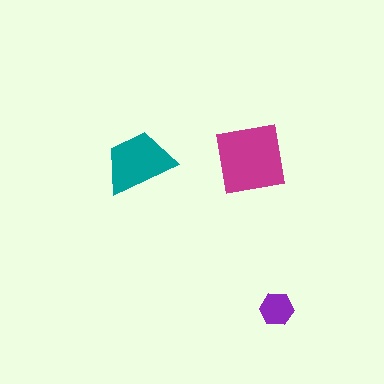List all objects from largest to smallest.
The magenta square, the teal trapezoid, the purple hexagon.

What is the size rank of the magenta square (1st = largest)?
1st.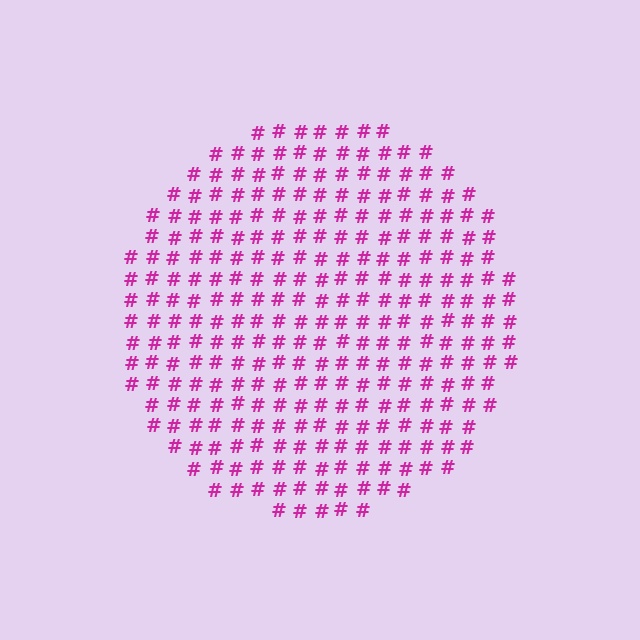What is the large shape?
The large shape is a circle.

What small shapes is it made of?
It is made of small hash symbols.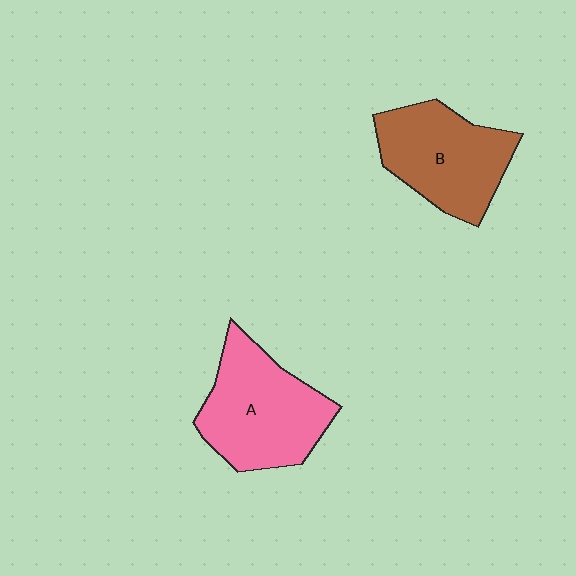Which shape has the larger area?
Shape A (pink).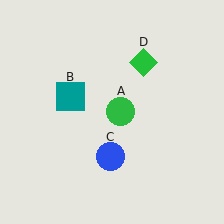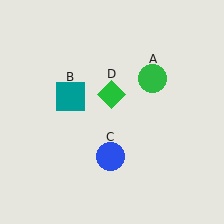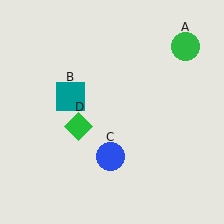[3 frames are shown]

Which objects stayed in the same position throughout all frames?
Teal square (object B) and blue circle (object C) remained stationary.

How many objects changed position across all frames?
2 objects changed position: green circle (object A), green diamond (object D).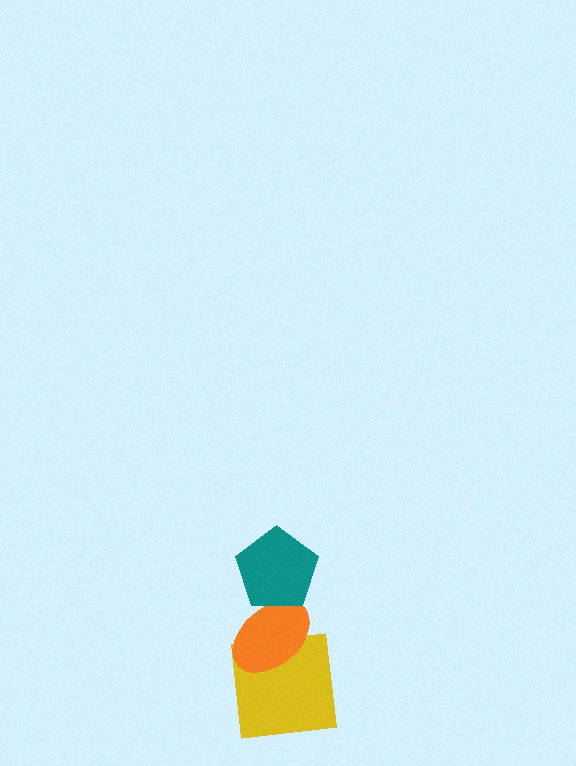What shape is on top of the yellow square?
The orange ellipse is on top of the yellow square.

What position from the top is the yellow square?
The yellow square is 3rd from the top.